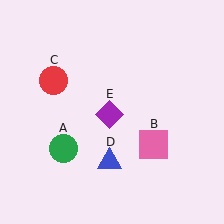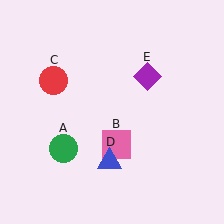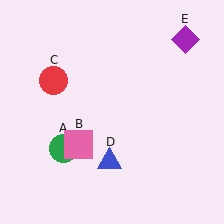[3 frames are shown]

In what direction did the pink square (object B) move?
The pink square (object B) moved left.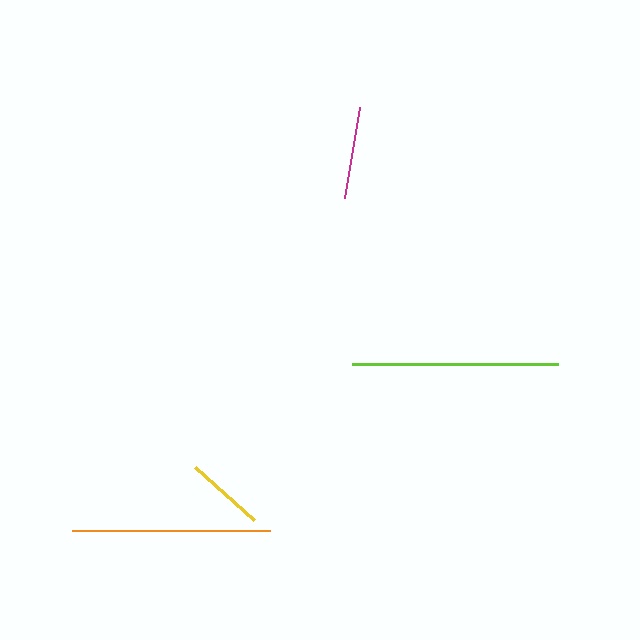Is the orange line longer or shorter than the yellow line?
The orange line is longer than the yellow line.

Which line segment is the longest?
The lime line is the longest at approximately 206 pixels.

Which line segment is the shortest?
The yellow line is the shortest at approximately 80 pixels.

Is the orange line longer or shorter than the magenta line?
The orange line is longer than the magenta line.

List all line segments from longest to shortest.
From longest to shortest: lime, orange, magenta, yellow.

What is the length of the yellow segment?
The yellow segment is approximately 80 pixels long.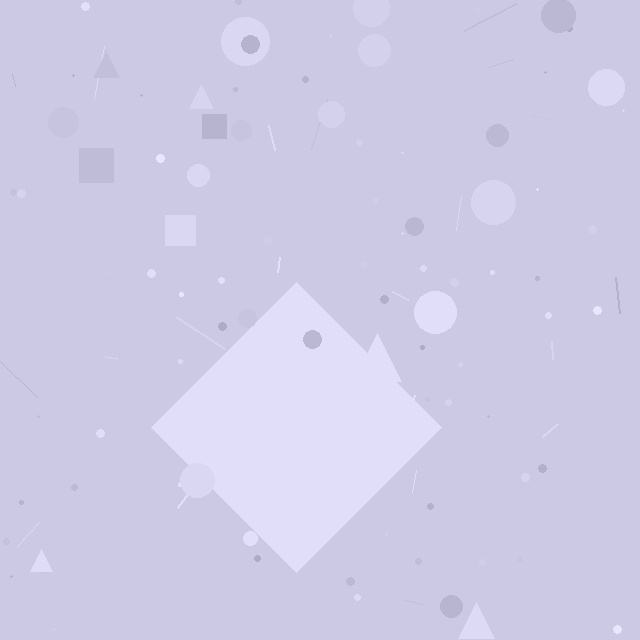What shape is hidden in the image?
A diamond is hidden in the image.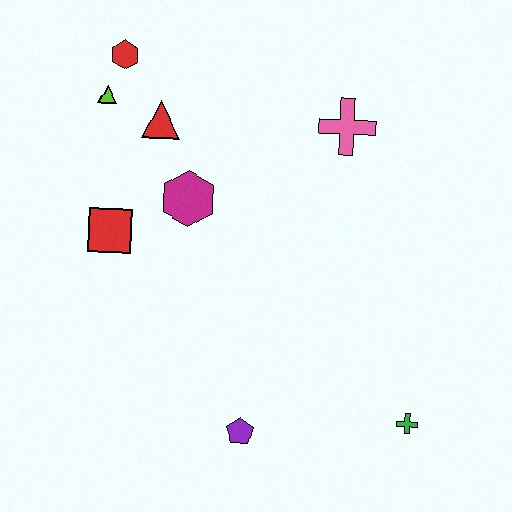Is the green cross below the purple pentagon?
No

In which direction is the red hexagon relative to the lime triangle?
The red hexagon is above the lime triangle.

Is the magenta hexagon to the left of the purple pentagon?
Yes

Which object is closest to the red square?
The magenta hexagon is closest to the red square.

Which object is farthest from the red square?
The green cross is farthest from the red square.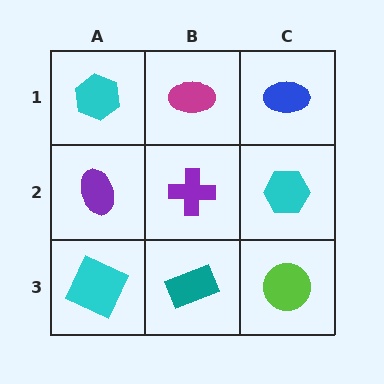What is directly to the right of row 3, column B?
A lime circle.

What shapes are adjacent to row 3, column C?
A cyan hexagon (row 2, column C), a teal rectangle (row 3, column B).